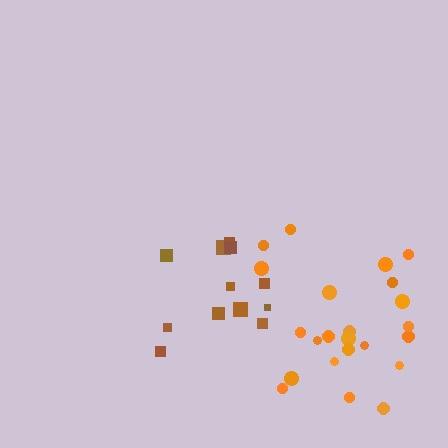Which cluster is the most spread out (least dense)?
Orange.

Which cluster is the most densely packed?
Brown.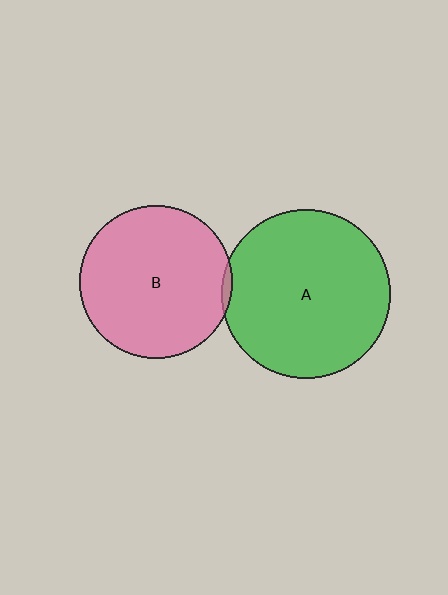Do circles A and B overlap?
Yes.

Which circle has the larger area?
Circle A (green).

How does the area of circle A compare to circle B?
Approximately 1.2 times.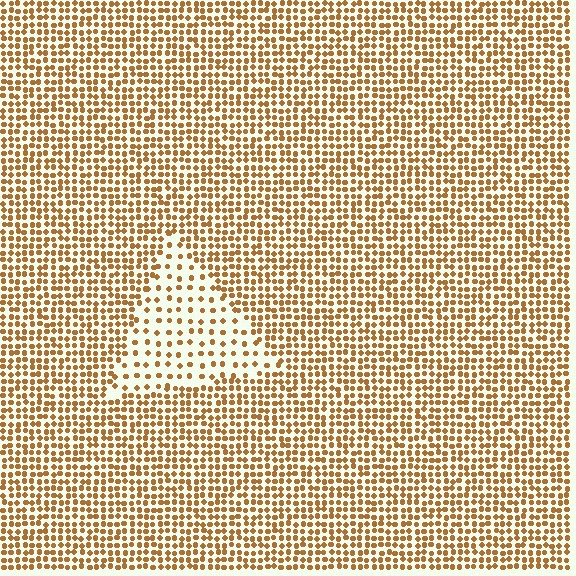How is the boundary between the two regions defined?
The boundary is defined by a change in element density (approximately 2.3x ratio). All elements are the same color, size, and shape.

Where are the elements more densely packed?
The elements are more densely packed outside the triangle boundary.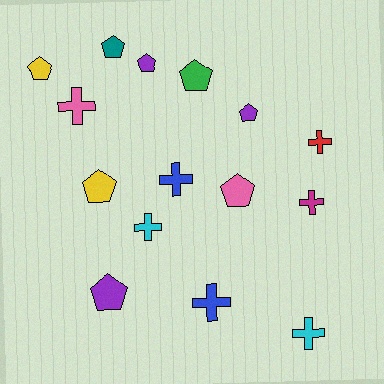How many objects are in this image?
There are 15 objects.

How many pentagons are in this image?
There are 8 pentagons.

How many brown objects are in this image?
There are no brown objects.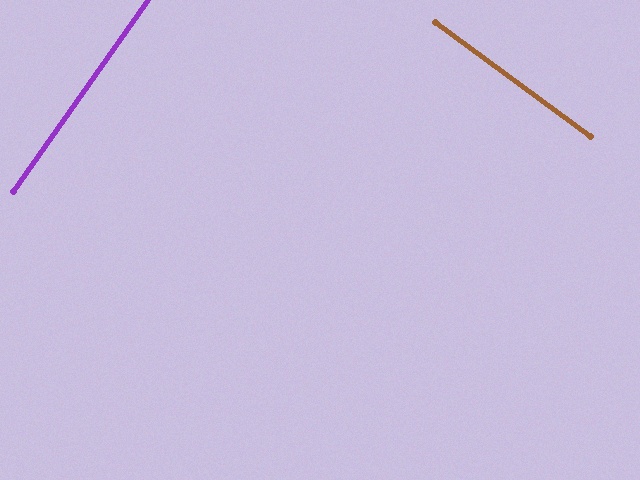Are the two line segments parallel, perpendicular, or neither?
Perpendicular — they meet at approximately 89°.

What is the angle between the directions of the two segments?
Approximately 89 degrees.